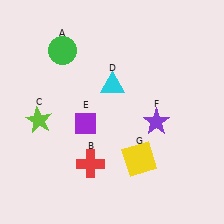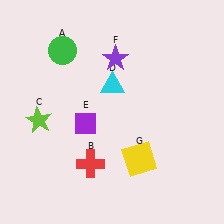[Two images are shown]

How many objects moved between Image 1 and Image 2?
1 object moved between the two images.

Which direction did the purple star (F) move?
The purple star (F) moved up.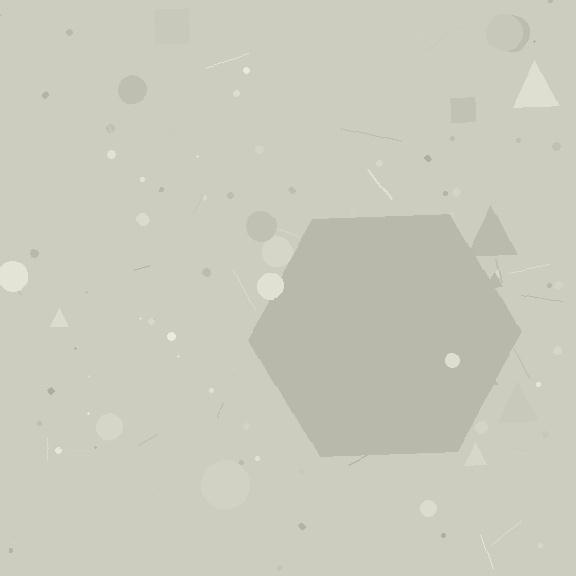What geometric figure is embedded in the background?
A hexagon is embedded in the background.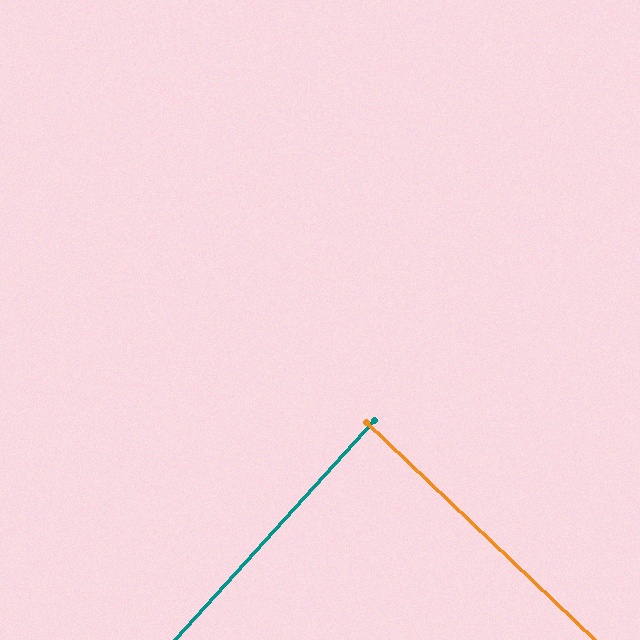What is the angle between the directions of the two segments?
Approximately 89 degrees.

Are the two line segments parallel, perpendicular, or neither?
Perpendicular — they meet at approximately 89°.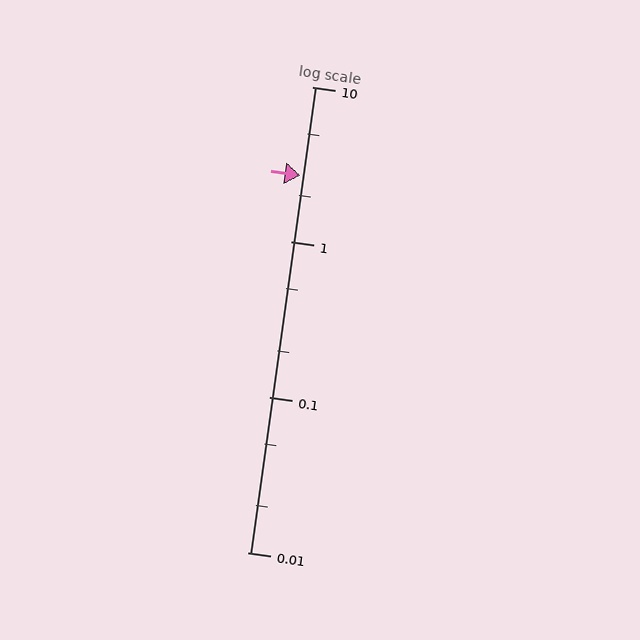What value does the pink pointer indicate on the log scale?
The pointer indicates approximately 2.7.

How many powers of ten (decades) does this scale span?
The scale spans 3 decades, from 0.01 to 10.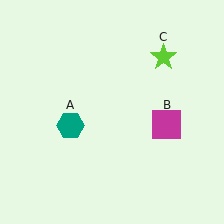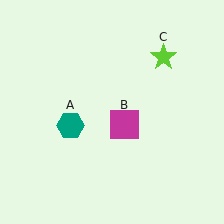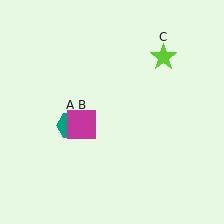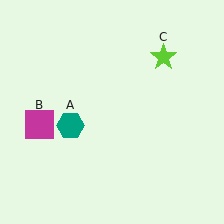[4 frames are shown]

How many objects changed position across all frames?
1 object changed position: magenta square (object B).